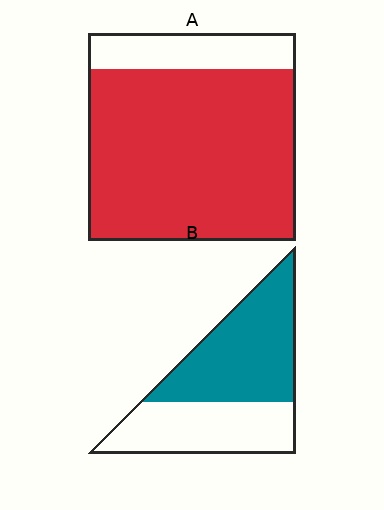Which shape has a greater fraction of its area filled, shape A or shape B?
Shape A.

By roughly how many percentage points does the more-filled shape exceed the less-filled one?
By roughly 25 percentage points (A over B).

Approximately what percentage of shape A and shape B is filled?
A is approximately 85% and B is approximately 55%.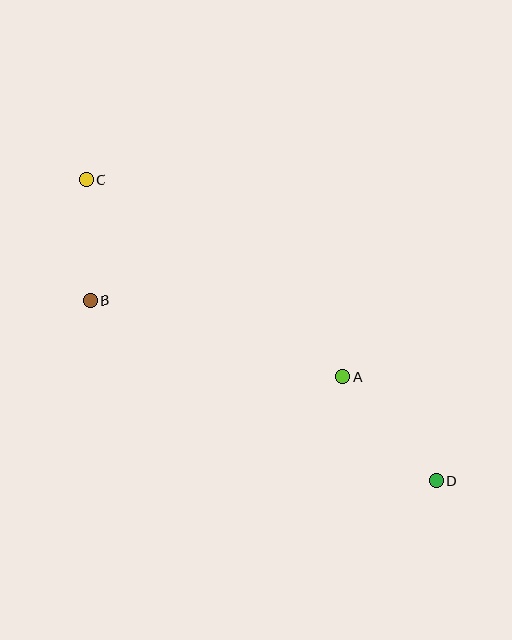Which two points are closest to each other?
Points B and C are closest to each other.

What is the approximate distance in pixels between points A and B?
The distance between A and B is approximately 264 pixels.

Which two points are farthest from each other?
Points C and D are farthest from each other.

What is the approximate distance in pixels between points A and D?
The distance between A and D is approximately 140 pixels.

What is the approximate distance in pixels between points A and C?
The distance between A and C is approximately 324 pixels.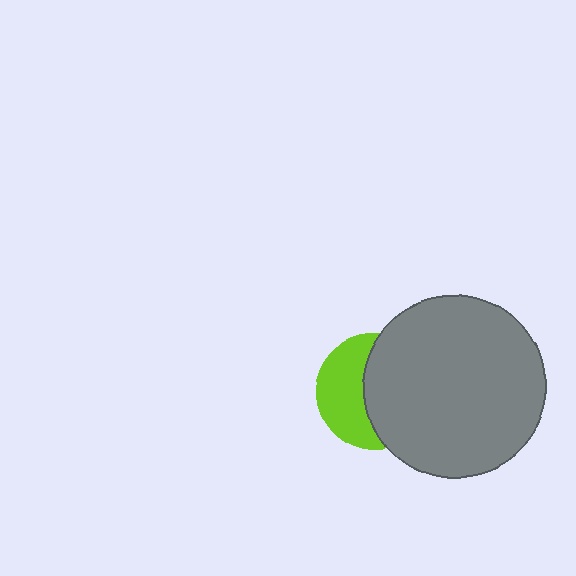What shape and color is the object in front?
The object in front is a gray circle.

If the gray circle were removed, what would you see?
You would see the complete lime circle.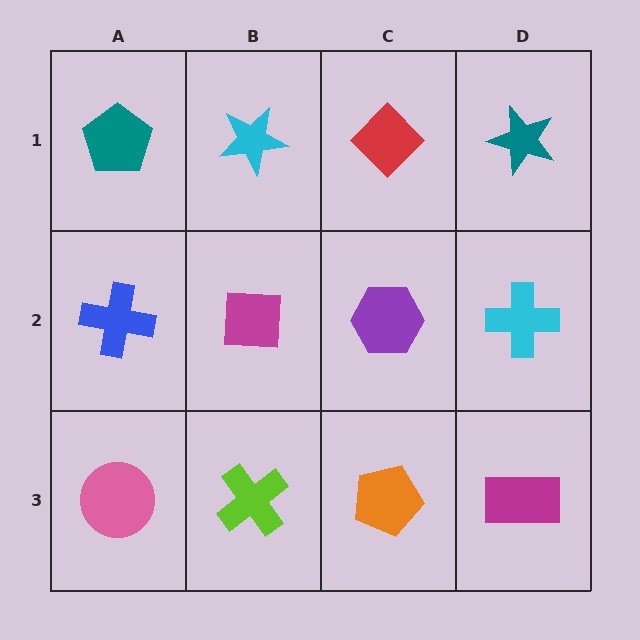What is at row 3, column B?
A lime cross.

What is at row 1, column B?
A cyan star.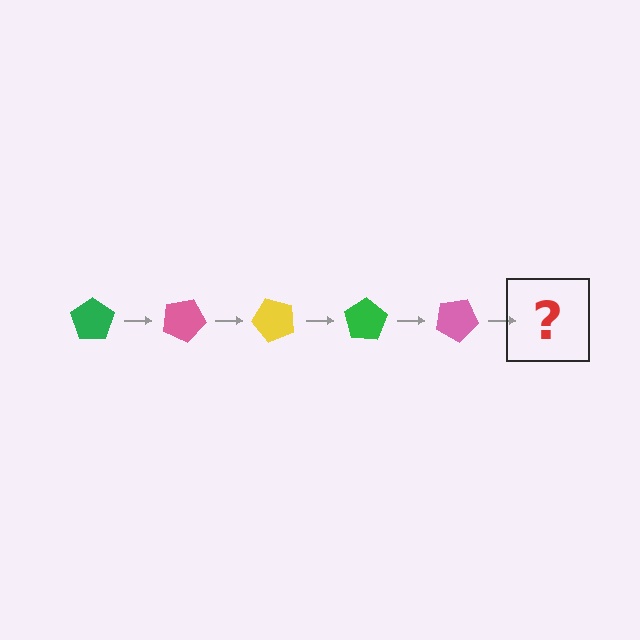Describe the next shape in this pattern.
It should be a yellow pentagon, rotated 125 degrees from the start.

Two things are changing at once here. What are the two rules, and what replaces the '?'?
The two rules are that it rotates 25 degrees each step and the color cycles through green, pink, and yellow. The '?' should be a yellow pentagon, rotated 125 degrees from the start.